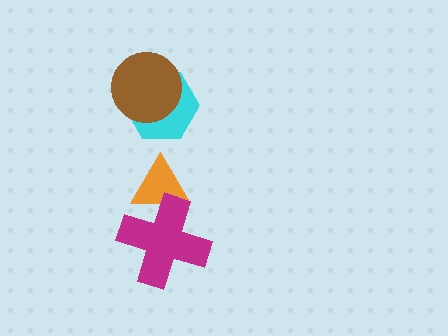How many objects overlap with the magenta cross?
1 object overlaps with the magenta cross.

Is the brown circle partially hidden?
No, no other shape covers it.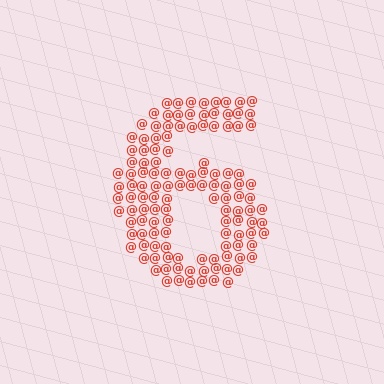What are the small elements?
The small elements are at signs.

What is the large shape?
The large shape is the digit 6.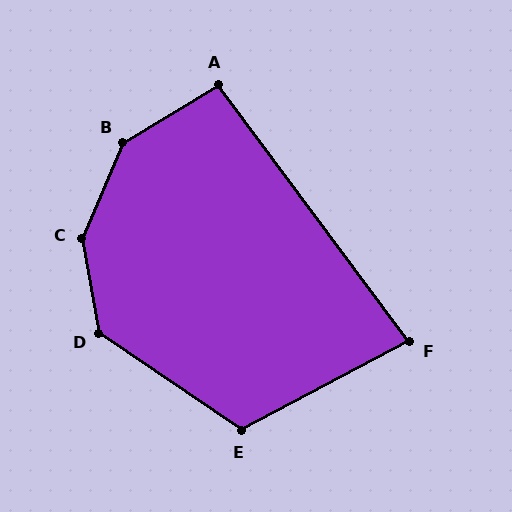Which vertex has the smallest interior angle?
F, at approximately 81 degrees.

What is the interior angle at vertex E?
Approximately 118 degrees (obtuse).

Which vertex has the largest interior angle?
C, at approximately 147 degrees.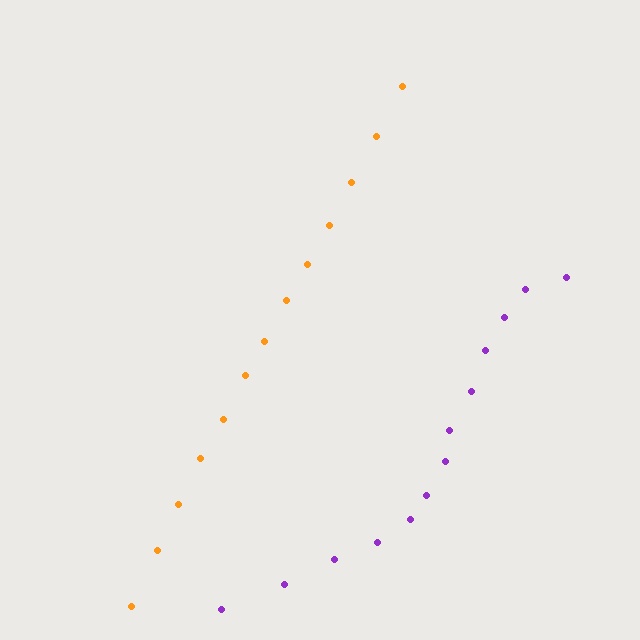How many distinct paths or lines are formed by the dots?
There are 2 distinct paths.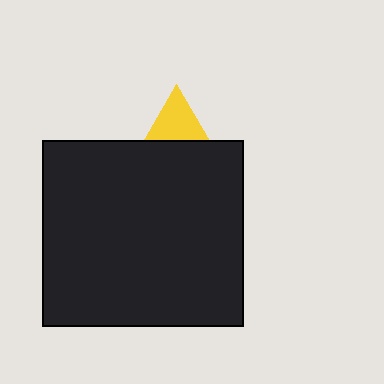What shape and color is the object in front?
The object in front is a black rectangle.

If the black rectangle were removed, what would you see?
You would see the complete yellow triangle.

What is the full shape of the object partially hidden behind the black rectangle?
The partially hidden object is a yellow triangle.